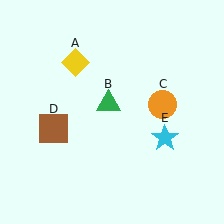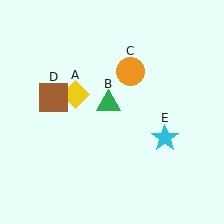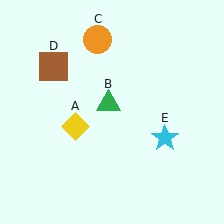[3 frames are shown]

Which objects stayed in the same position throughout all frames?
Green triangle (object B) and cyan star (object E) remained stationary.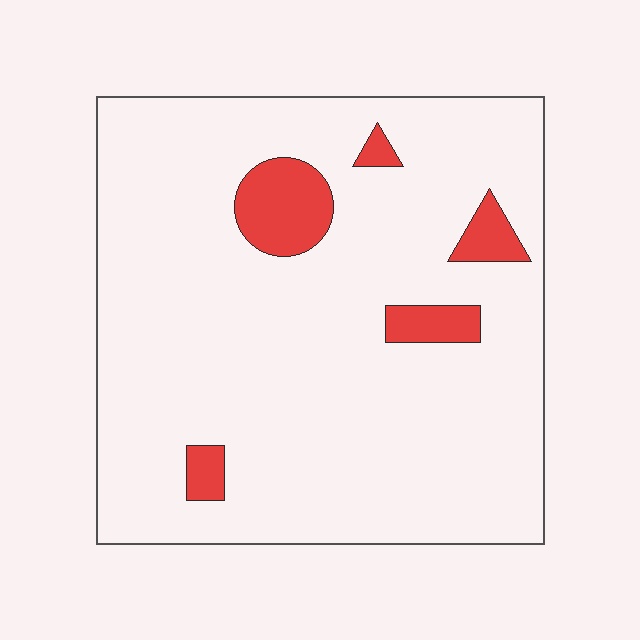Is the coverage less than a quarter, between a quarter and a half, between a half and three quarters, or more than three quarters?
Less than a quarter.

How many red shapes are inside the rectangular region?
5.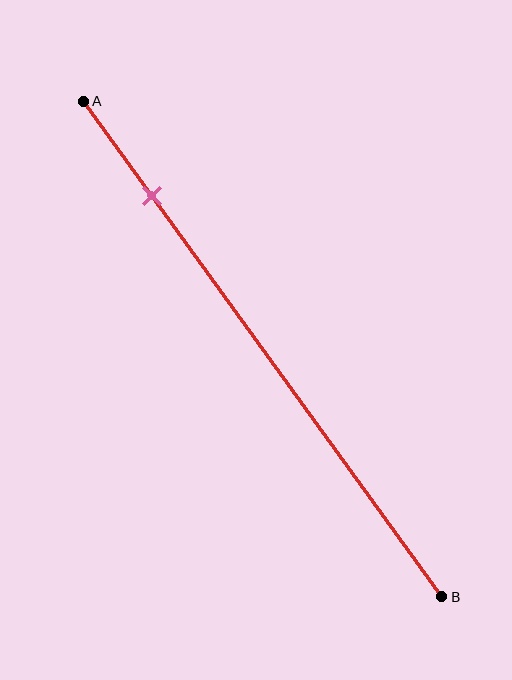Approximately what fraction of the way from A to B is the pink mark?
The pink mark is approximately 20% of the way from A to B.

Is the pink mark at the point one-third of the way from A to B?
No, the mark is at about 20% from A, not at the 33% one-third point.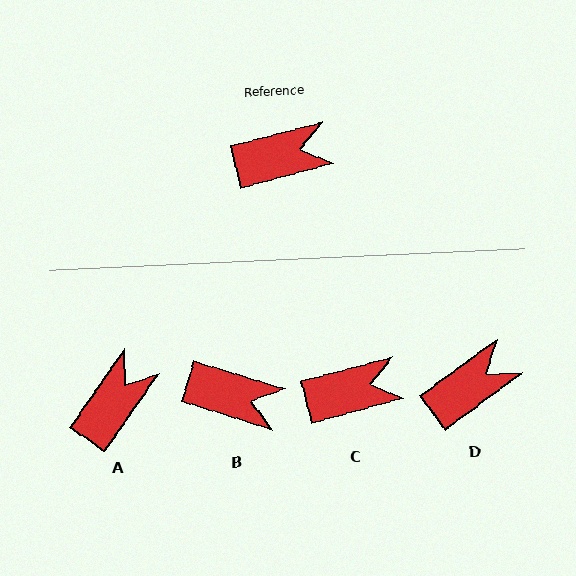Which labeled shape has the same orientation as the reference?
C.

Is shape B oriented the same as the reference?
No, it is off by about 32 degrees.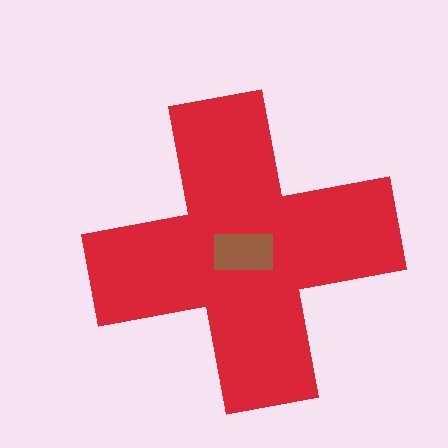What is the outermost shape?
The red cross.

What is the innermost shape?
The brown rectangle.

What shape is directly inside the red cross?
The brown rectangle.